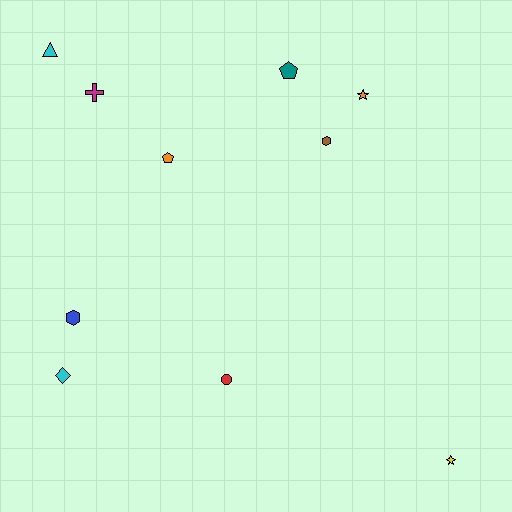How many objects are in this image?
There are 10 objects.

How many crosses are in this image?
There is 1 cross.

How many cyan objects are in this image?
There are 2 cyan objects.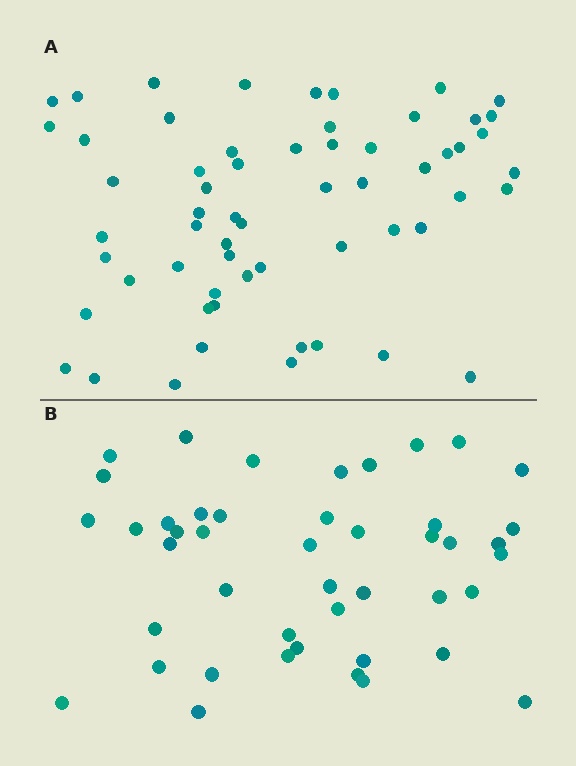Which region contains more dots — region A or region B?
Region A (the top region) has more dots.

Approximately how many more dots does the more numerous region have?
Region A has approximately 15 more dots than region B.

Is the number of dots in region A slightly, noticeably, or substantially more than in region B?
Region A has noticeably more, but not dramatically so. The ratio is roughly 1.3 to 1.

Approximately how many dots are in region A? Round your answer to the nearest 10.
About 60 dots.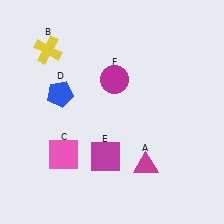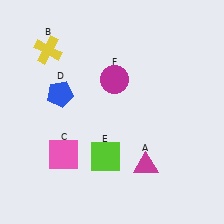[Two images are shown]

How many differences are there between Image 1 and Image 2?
There is 1 difference between the two images.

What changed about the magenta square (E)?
In Image 1, E is magenta. In Image 2, it changed to lime.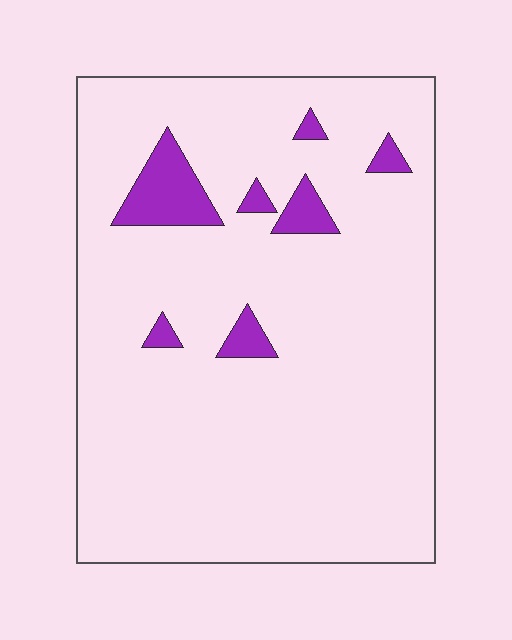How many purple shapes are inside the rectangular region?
7.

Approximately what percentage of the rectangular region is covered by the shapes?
Approximately 5%.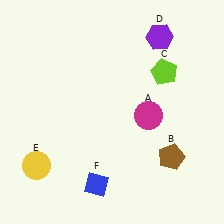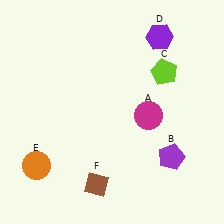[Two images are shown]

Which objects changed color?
B changed from brown to purple. E changed from yellow to orange. F changed from blue to brown.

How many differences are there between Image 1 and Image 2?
There are 3 differences between the two images.